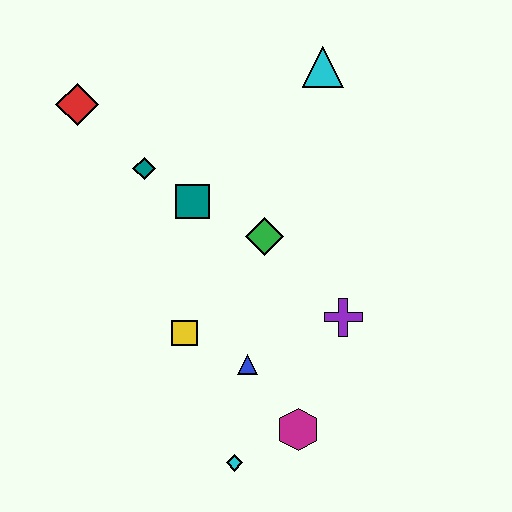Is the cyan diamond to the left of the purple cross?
Yes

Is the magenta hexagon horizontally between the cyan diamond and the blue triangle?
No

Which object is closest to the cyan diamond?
The magenta hexagon is closest to the cyan diamond.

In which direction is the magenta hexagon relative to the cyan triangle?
The magenta hexagon is below the cyan triangle.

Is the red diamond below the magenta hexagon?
No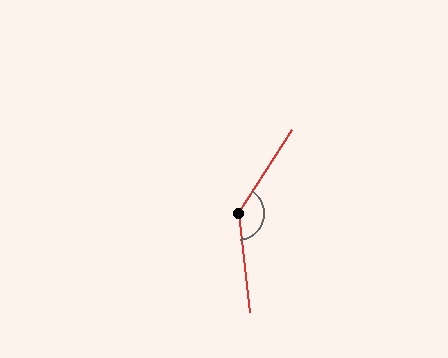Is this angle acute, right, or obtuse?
It is obtuse.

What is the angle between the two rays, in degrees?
Approximately 140 degrees.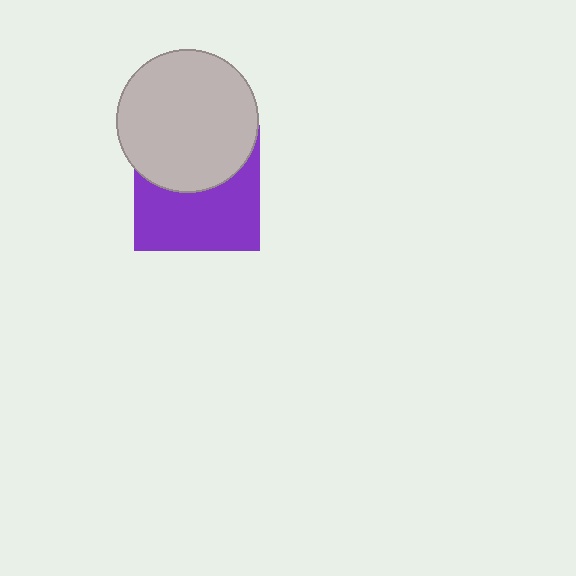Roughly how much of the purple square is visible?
About half of it is visible (roughly 56%).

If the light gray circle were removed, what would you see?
You would see the complete purple square.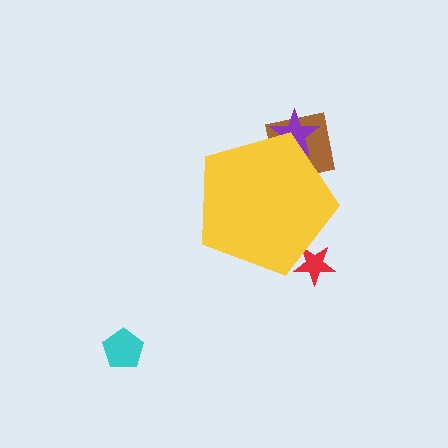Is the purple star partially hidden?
Yes, the purple star is partially hidden behind the yellow pentagon.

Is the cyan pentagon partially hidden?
No, the cyan pentagon is fully visible.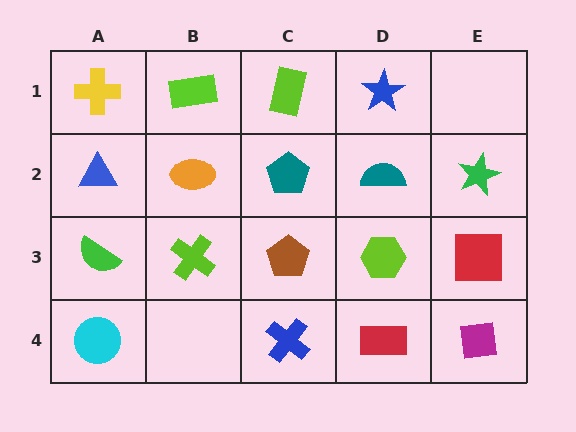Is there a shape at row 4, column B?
No, that cell is empty.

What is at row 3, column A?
A green semicircle.